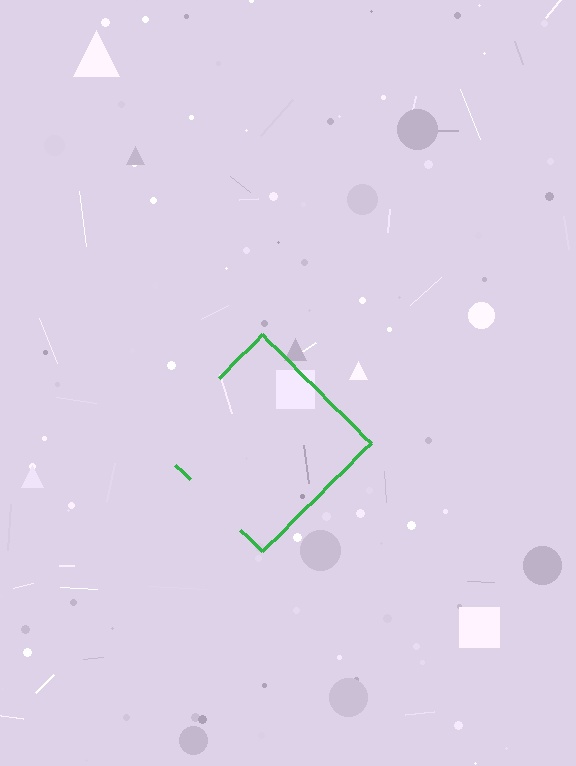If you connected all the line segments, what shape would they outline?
They would outline a diamond.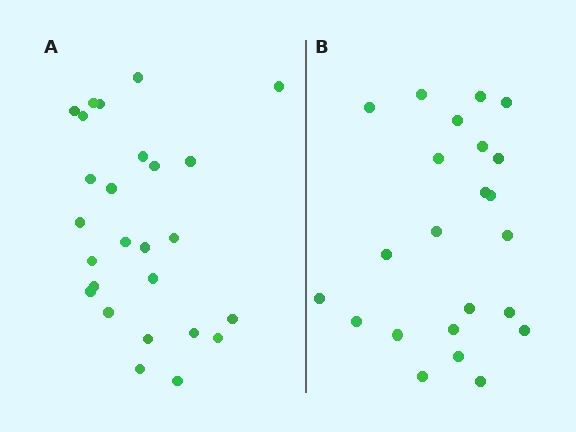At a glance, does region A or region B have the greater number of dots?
Region A (the left region) has more dots.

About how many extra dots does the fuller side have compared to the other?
Region A has just a few more — roughly 2 or 3 more dots than region B.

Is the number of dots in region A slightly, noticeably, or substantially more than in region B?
Region A has only slightly more — the two regions are fairly close. The ratio is roughly 1.1 to 1.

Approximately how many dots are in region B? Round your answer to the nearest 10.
About 20 dots. (The exact count is 23, which rounds to 20.)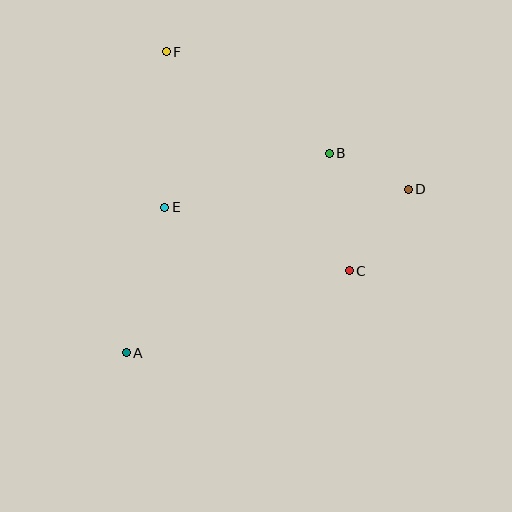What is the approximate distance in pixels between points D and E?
The distance between D and E is approximately 244 pixels.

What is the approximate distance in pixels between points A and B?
The distance between A and B is approximately 285 pixels.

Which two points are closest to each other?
Points B and D are closest to each other.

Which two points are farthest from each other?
Points A and D are farthest from each other.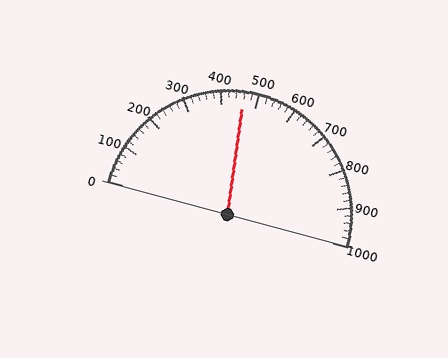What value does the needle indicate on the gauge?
The needle indicates approximately 460.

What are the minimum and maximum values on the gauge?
The gauge ranges from 0 to 1000.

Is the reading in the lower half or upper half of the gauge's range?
The reading is in the lower half of the range (0 to 1000).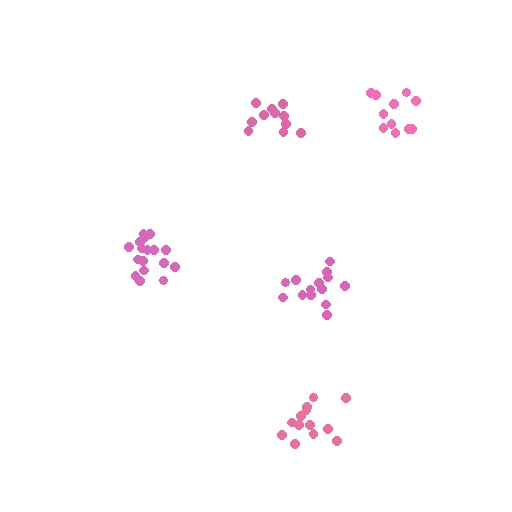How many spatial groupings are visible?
There are 5 spatial groupings.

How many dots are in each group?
Group 1: 11 dots, Group 2: 14 dots, Group 3: 17 dots, Group 4: 11 dots, Group 5: 13 dots (66 total).